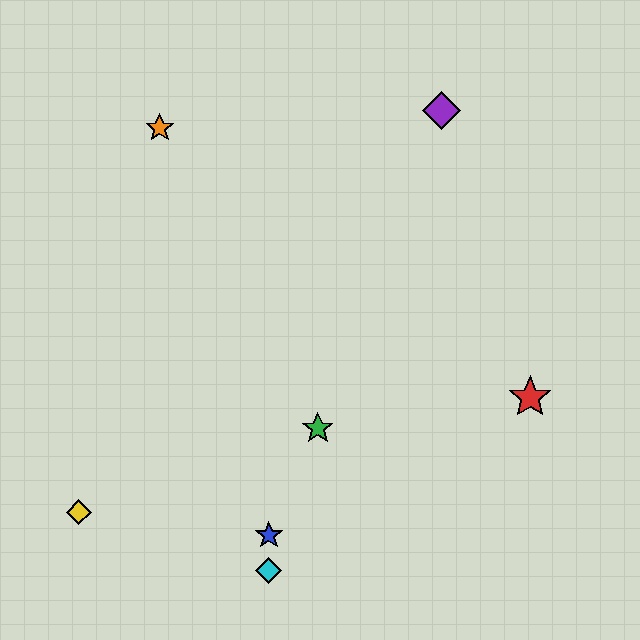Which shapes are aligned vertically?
The blue star, the cyan diamond are aligned vertically.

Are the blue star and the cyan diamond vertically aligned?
Yes, both are at x≈269.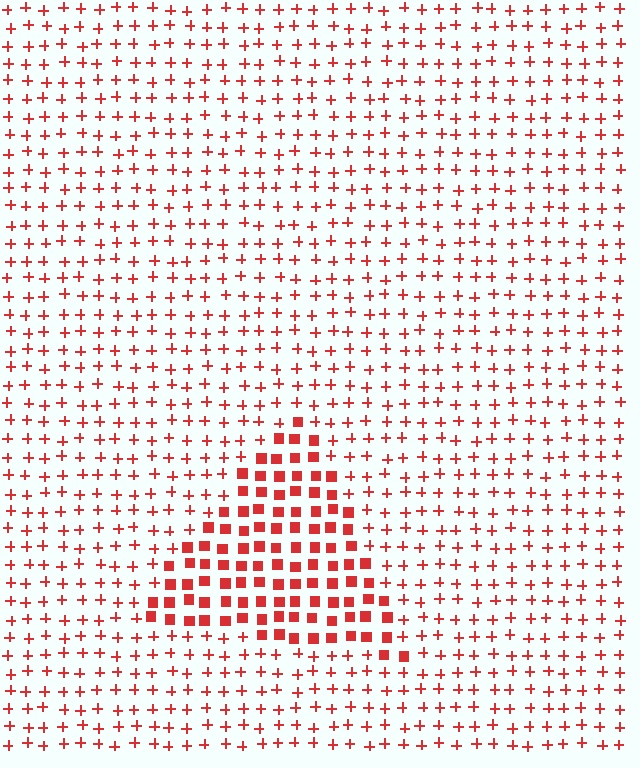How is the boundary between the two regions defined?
The boundary is defined by a change in element shape: squares inside vs. plus signs outside. All elements share the same color and spacing.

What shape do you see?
I see a triangle.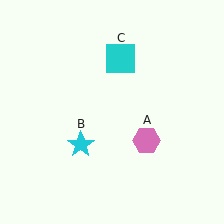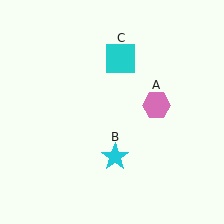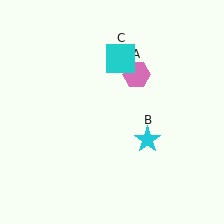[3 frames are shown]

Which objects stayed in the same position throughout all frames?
Cyan square (object C) remained stationary.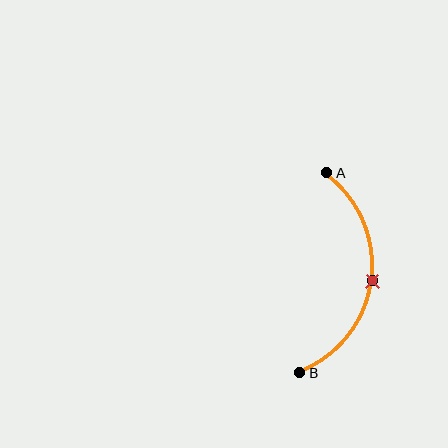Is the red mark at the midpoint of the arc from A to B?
Yes. The red mark lies on the arc at equal arc-length from both A and B — it is the arc midpoint.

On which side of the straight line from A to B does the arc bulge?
The arc bulges to the right of the straight line connecting A and B.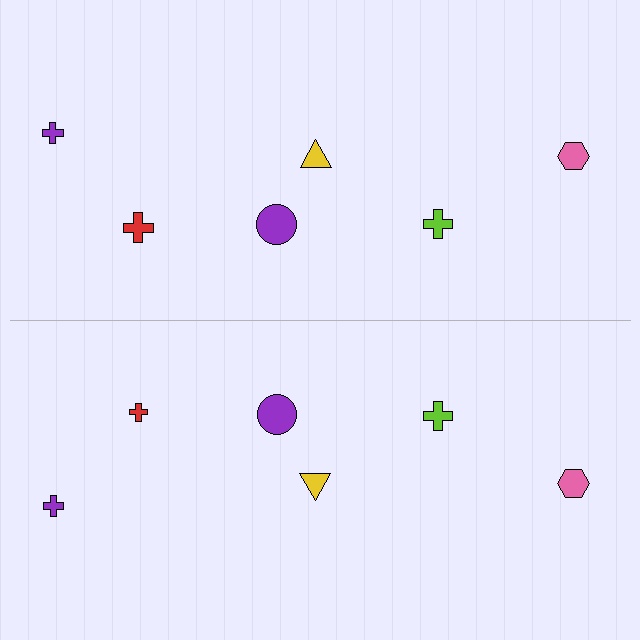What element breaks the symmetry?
The red cross on the bottom side has a different size than its mirror counterpart.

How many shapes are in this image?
There are 12 shapes in this image.